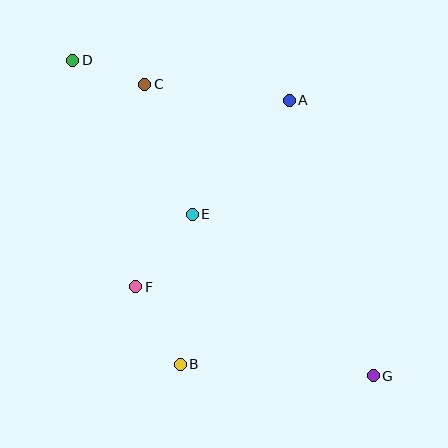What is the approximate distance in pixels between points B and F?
The distance between B and F is approximately 89 pixels.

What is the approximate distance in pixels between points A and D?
The distance between A and D is approximately 220 pixels.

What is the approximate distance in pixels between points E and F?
The distance between E and F is approximately 92 pixels.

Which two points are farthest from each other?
Points D and G are farthest from each other.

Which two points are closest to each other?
Points C and D are closest to each other.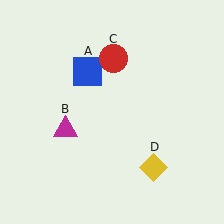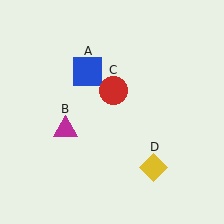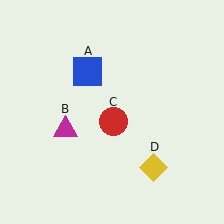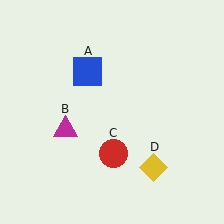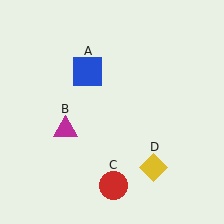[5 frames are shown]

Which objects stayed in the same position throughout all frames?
Blue square (object A) and magenta triangle (object B) and yellow diamond (object D) remained stationary.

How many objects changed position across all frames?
1 object changed position: red circle (object C).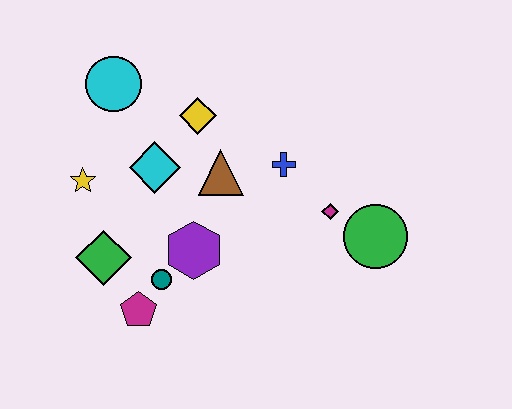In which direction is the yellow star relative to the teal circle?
The yellow star is above the teal circle.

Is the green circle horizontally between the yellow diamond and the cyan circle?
No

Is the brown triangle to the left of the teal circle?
No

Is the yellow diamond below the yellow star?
No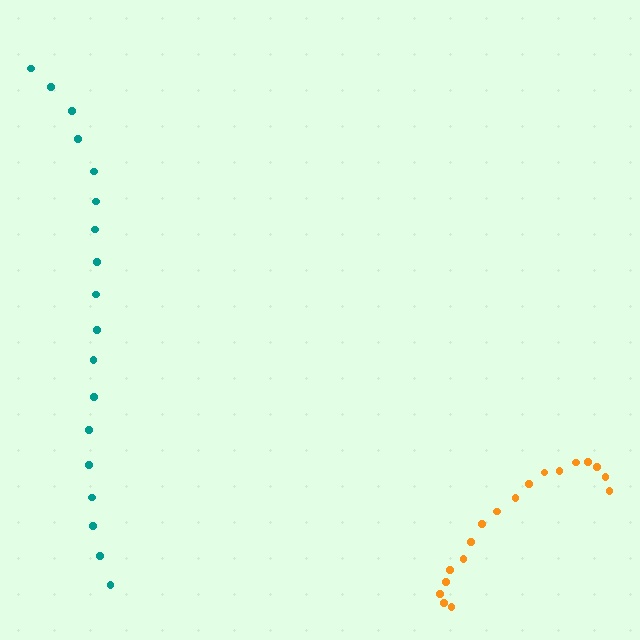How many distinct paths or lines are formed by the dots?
There are 2 distinct paths.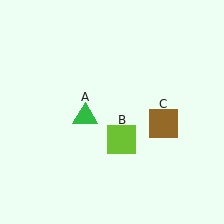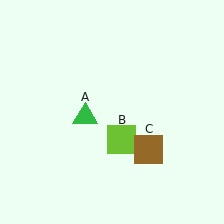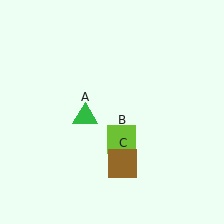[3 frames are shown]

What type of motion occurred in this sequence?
The brown square (object C) rotated clockwise around the center of the scene.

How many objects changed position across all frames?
1 object changed position: brown square (object C).